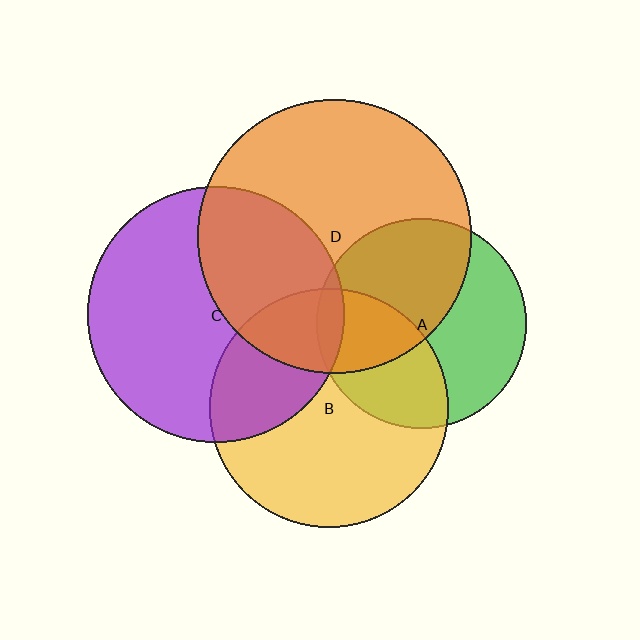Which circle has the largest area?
Circle D (orange).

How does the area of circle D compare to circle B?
Approximately 1.3 times.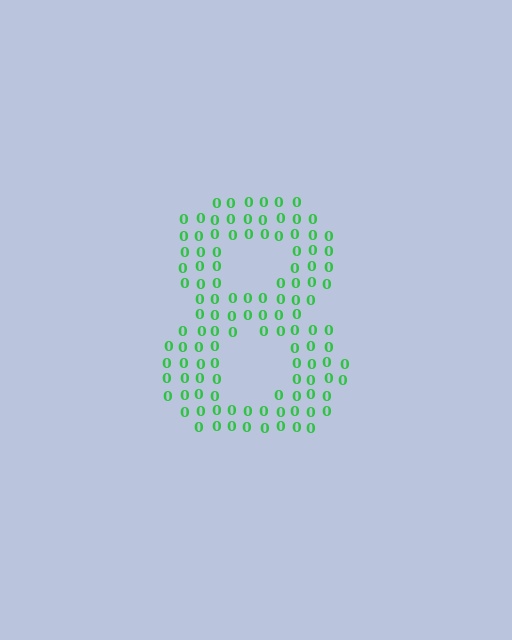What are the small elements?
The small elements are digit 0's.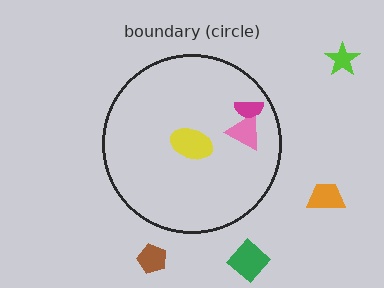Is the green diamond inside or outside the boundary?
Outside.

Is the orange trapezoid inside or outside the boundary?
Outside.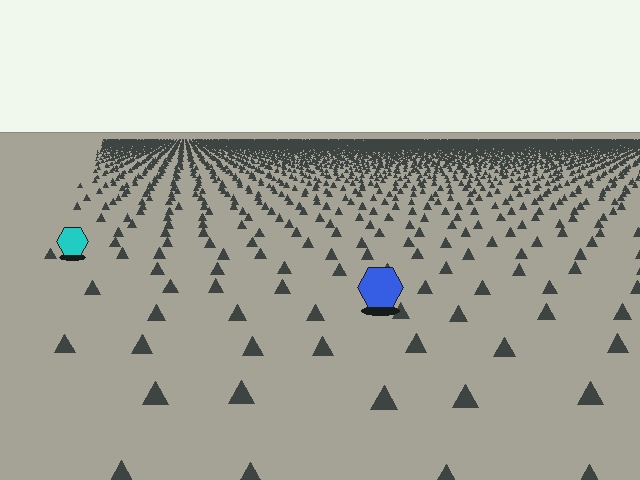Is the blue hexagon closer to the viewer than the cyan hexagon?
Yes. The blue hexagon is closer — you can tell from the texture gradient: the ground texture is coarser near it.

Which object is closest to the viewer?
The blue hexagon is closest. The texture marks near it are larger and more spread out.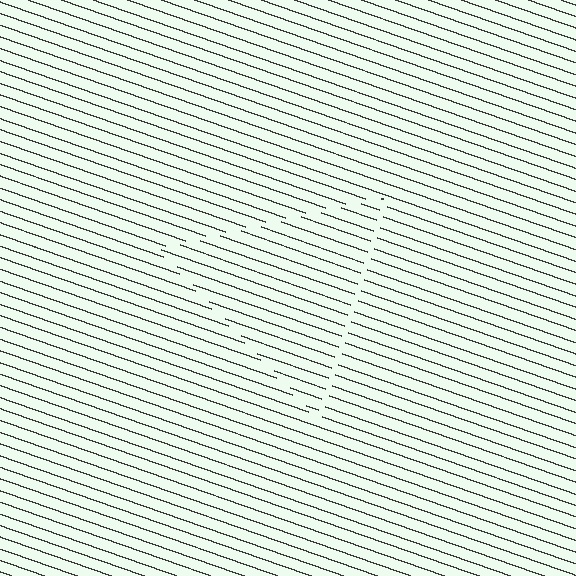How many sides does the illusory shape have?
3 sides — the line-ends trace a triangle.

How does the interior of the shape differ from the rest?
The interior of the shape contains the same grating, shifted by half a period — the contour is defined by the phase discontinuity where line-ends from the inner and outer gratings abut.